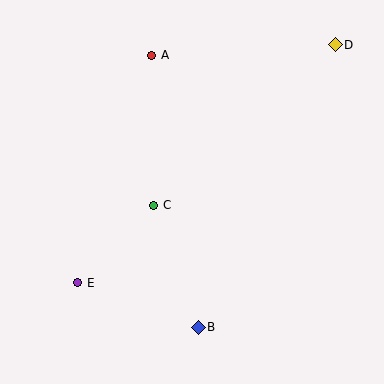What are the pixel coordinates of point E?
Point E is at (78, 283).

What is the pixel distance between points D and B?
The distance between D and B is 314 pixels.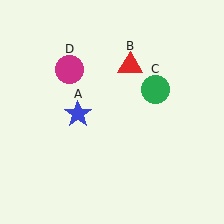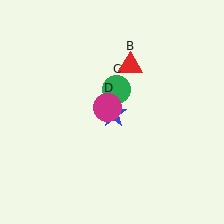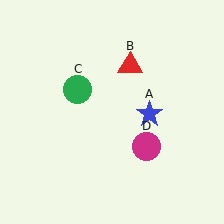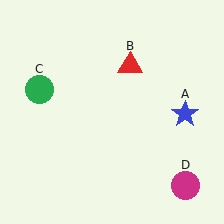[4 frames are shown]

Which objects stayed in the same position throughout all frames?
Red triangle (object B) remained stationary.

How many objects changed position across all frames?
3 objects changed position: blue star (object A), green circle (object C), magenta circle (object D).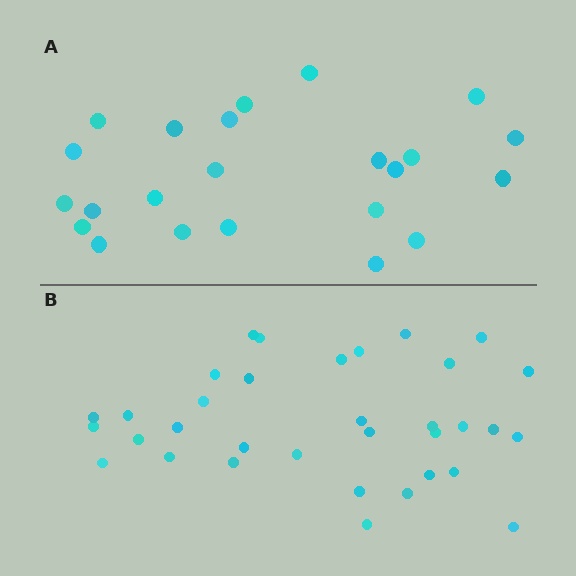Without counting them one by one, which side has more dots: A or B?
Region B (the bottom region) has more dots.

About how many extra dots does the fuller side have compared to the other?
Region B has roughly 12 or so more dots than region A.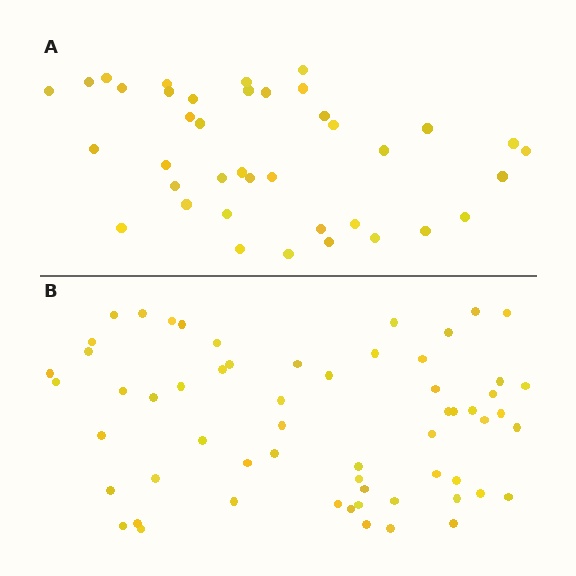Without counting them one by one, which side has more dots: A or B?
Region B (the bottom region) has more dots.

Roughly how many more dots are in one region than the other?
Region B has approximately 20 more dots than region A.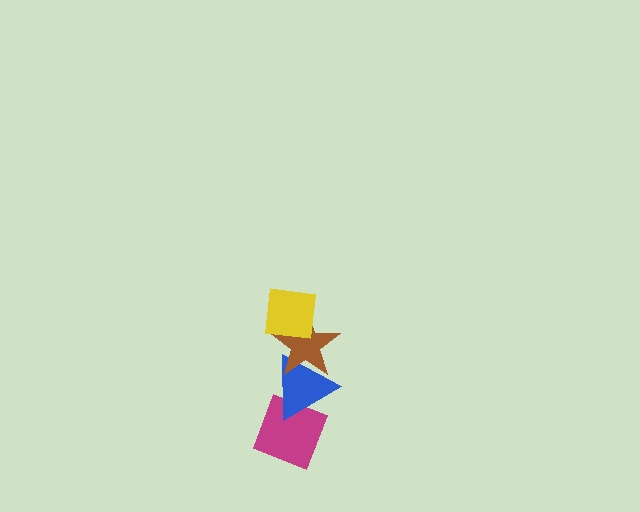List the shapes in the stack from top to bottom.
From top to bottom: the yellow square, the brown star, the blue triangle, the magenta diamond.